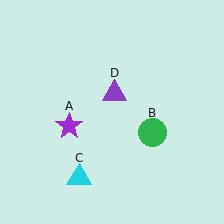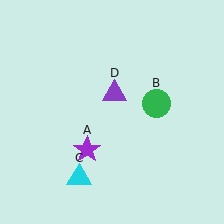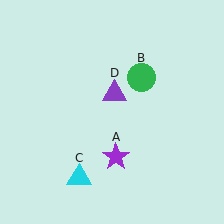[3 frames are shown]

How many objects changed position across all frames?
2 objects changed position: purple star (object A), green circle (object B).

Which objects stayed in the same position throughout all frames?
Cyan triangle (object C) and purple triangle (object D) remained stationary.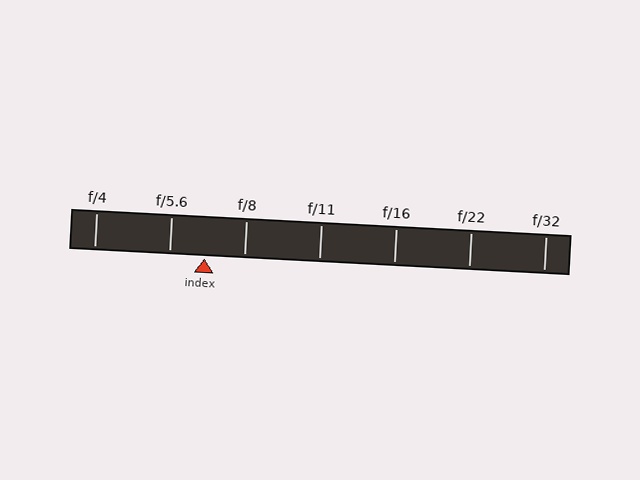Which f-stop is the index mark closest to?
The index mark is closest to f/5.6.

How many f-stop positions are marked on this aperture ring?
There are 7 f-stop positions marked.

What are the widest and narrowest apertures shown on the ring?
The widest aperture shown is f/4 and the narrowest is f/32.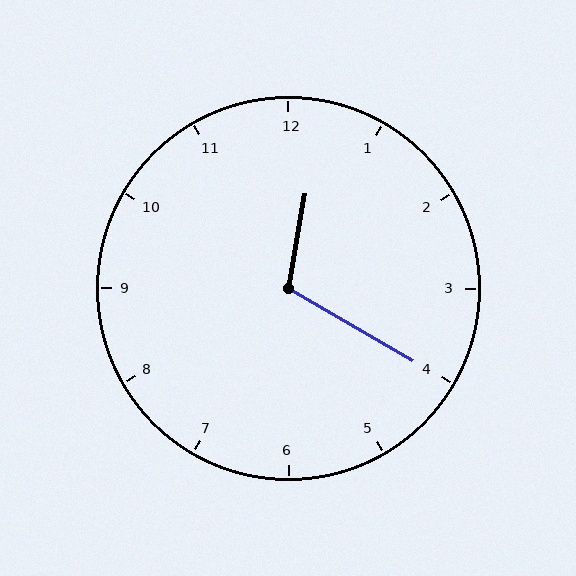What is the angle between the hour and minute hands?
Approximately 110 degrees.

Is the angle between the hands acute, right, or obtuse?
It is obtuse.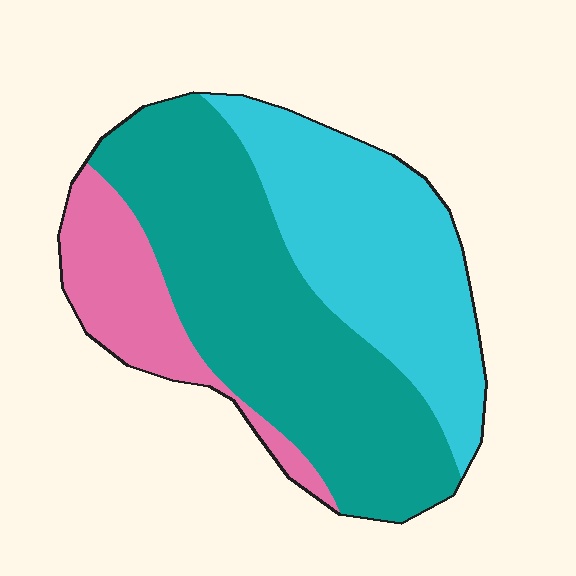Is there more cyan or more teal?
Teal.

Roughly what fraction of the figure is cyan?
Cyan covers around 35% of the figure.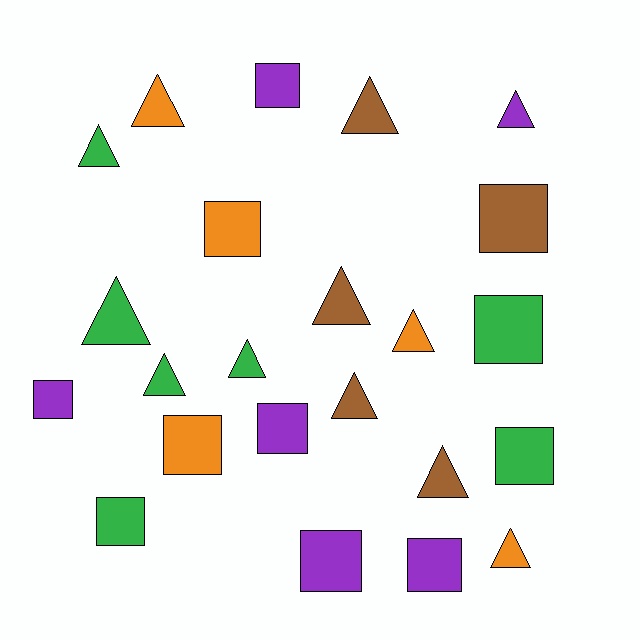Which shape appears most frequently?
Triangle, with 12 objects.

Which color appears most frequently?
Green, with 7 objects.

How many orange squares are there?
There are 2 orange squares.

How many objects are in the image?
There are 23 objects.